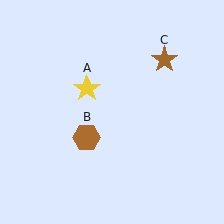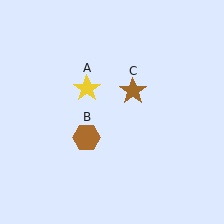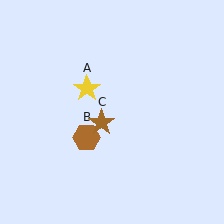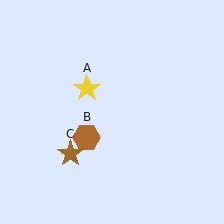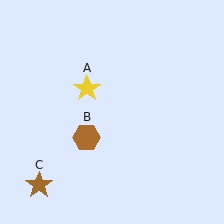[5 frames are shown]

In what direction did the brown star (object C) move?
The brown star (object C) moved down and to the left.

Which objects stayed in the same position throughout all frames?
Yellow star (object A) and brown hexagon (object B) remained stationary.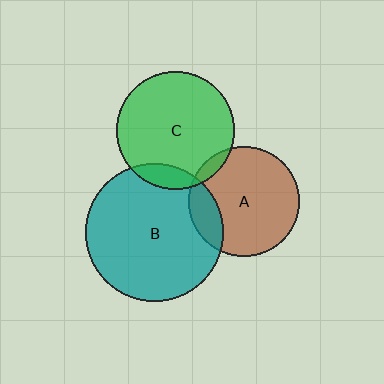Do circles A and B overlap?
Yes.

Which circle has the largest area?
Circle B (teal).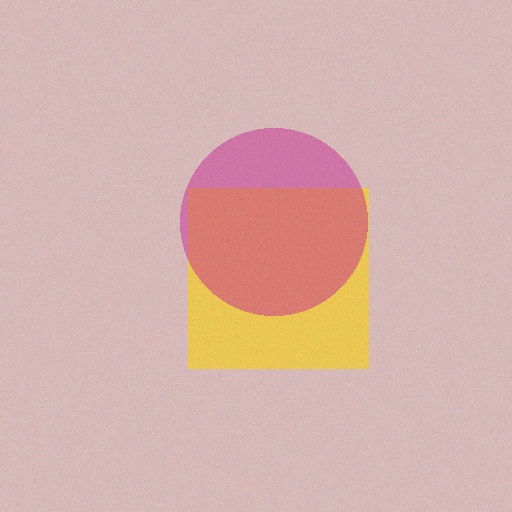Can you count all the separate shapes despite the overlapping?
Yes, there are 2 separate shapes.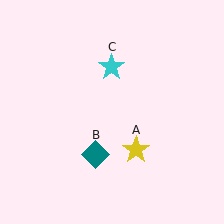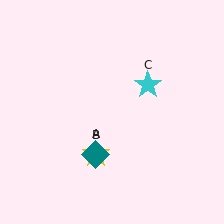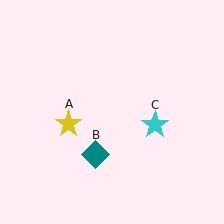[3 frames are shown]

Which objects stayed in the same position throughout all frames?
Teal diamond (object B) remained stationary.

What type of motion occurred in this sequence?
The yellow star (object A), cyan star (object C) rotated clockwise around the center of the scene.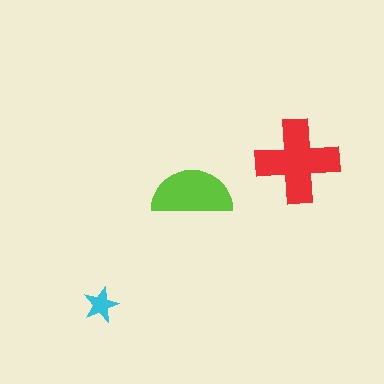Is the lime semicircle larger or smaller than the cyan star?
Larger.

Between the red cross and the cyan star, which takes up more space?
The red cross.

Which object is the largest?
The red cross.